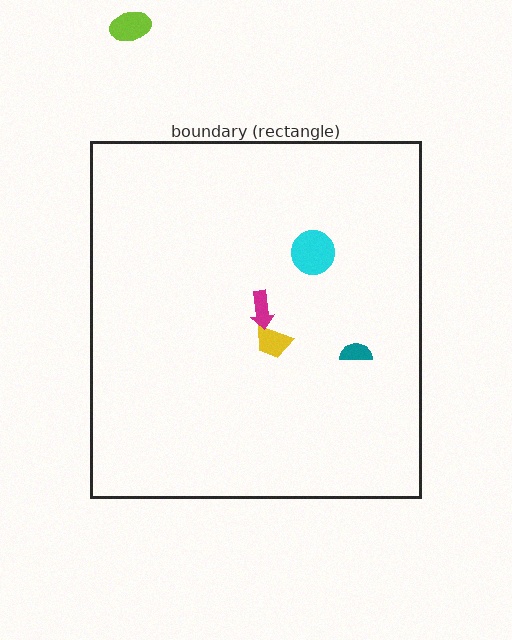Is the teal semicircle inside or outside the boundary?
Inside.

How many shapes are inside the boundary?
4 inside, 1 outside.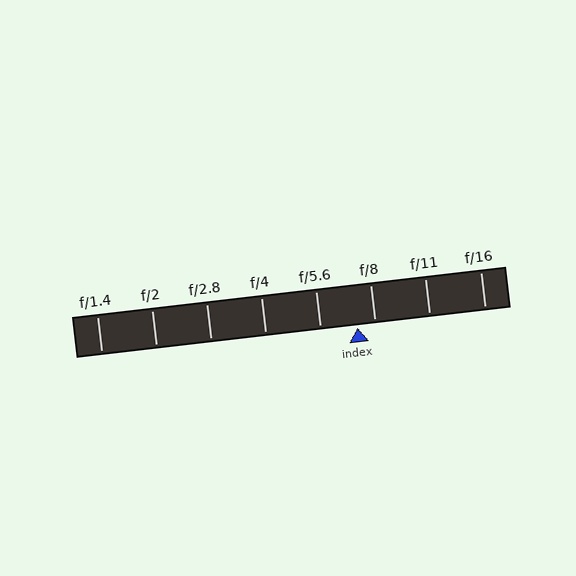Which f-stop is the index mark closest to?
The index mark is closest to f/8.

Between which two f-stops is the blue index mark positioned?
The index mark is between f/5.6 and f/8.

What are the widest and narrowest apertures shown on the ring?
The widest aperture shown is f/1.4 and the narrowest is f/16.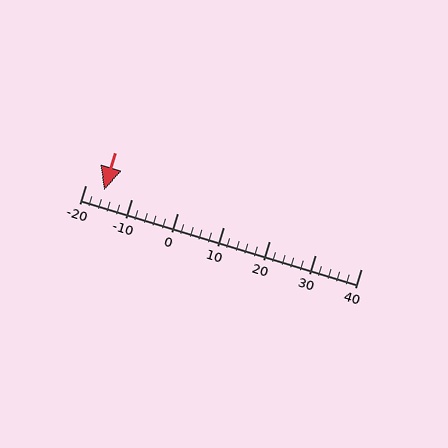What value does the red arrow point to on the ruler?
The red arrow points to approximately -16.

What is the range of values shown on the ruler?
The ruler shows values from -20 to 40.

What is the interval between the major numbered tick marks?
The major tick marks are spaced 10 units apart.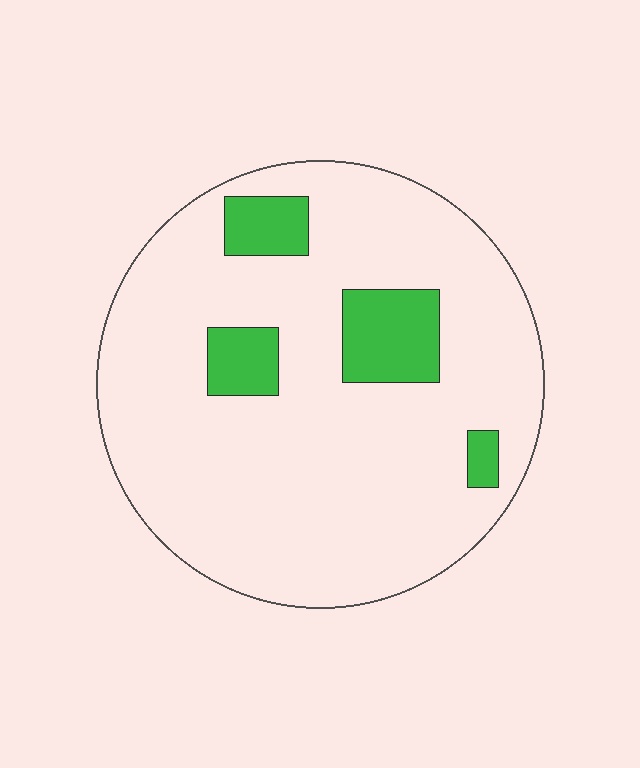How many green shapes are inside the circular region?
4.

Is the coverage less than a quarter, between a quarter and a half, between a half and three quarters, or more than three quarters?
Less than a quarter.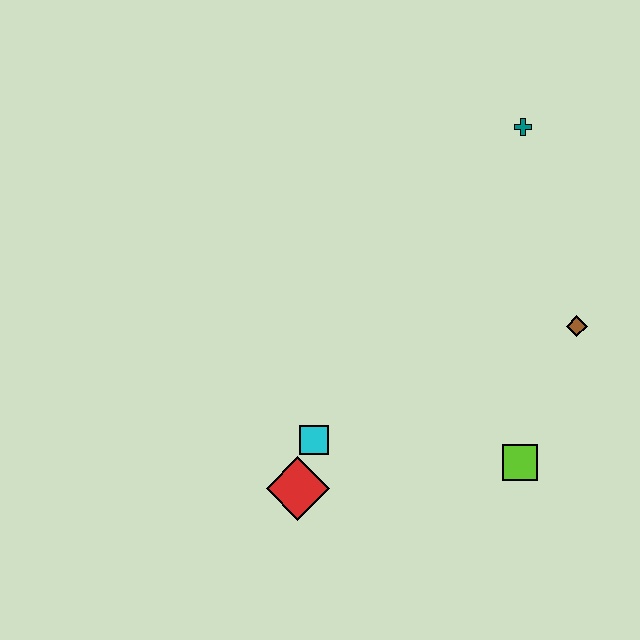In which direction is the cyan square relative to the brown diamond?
The cyan square is to the left of the brown diamond.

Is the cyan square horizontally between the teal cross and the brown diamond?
No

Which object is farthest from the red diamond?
The teal cross is farthest from the red diamond.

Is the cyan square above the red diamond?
Yes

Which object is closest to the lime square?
The brown diamond is closest to the lime square.